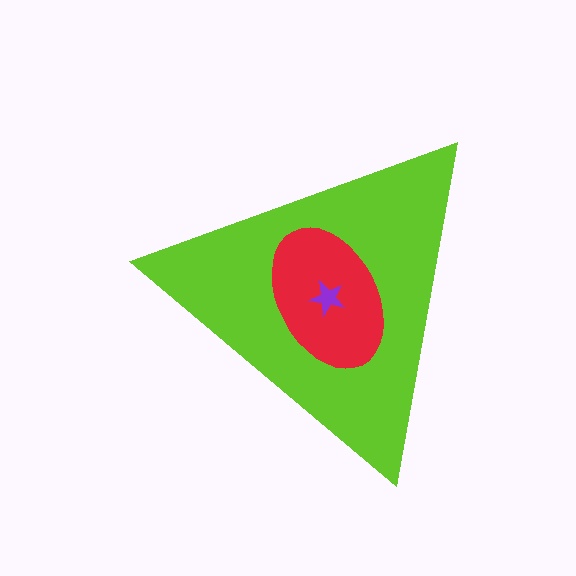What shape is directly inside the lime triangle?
The red ellipse.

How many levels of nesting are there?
3.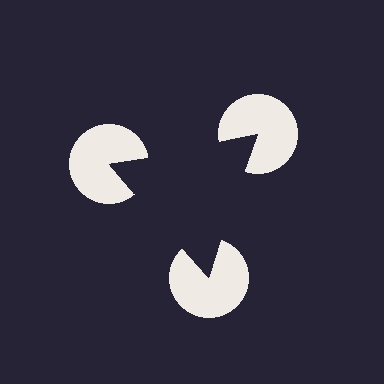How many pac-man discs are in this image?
There are 3 — one at each vertex of the illusory triangle.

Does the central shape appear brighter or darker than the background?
It typically appears slightly darker than the background, even though no actual brightness change is drawn.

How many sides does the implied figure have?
3 sides.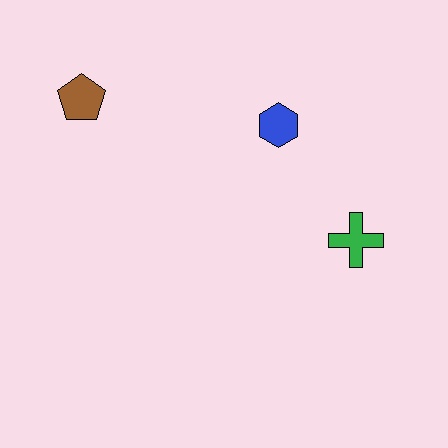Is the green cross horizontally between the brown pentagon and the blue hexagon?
No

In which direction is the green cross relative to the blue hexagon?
The green cross is below the blue hexagon.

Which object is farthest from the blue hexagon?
The brown pentagon is farthest from the blue hexagon.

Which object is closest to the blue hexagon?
The green cross is closest to the blue hexagon.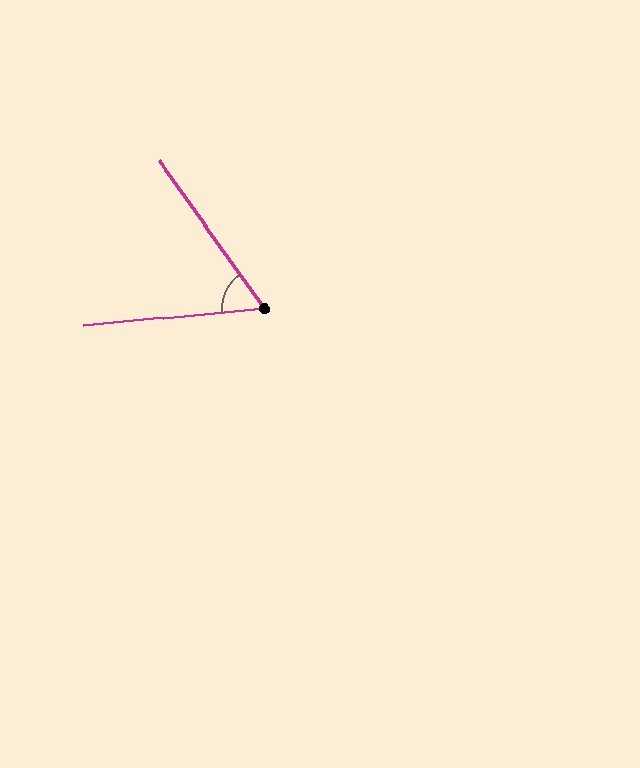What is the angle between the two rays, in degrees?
Approximately 60 degrees.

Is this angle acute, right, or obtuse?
It is acute.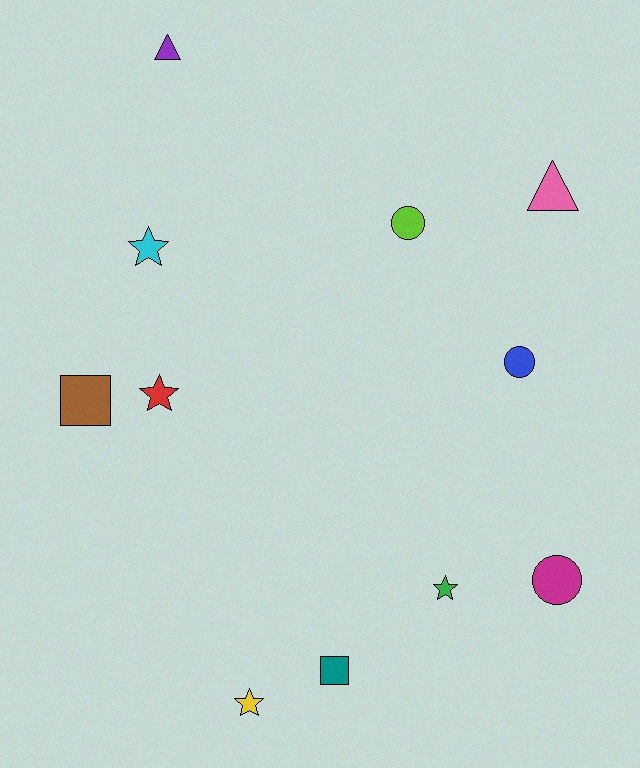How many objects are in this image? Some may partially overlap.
There are 11 objects.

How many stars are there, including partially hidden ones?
There are 4 stars.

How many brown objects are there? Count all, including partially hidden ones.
There is 1 brown object.